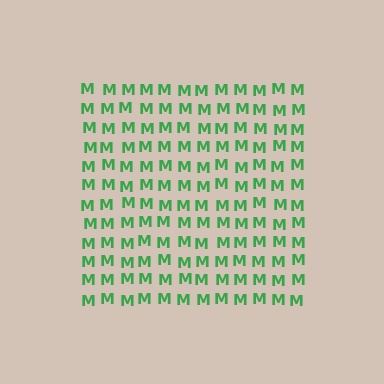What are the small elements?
The small elements are letter M's.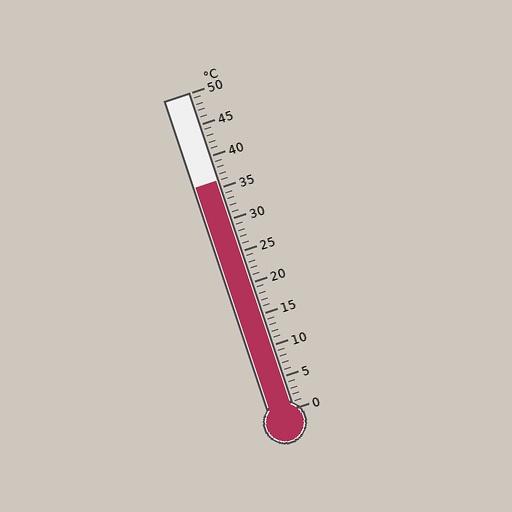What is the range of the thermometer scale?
The thermometer scale ranges from 0°C to 50°C.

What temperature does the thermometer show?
The thermometer shows approximately 36°C.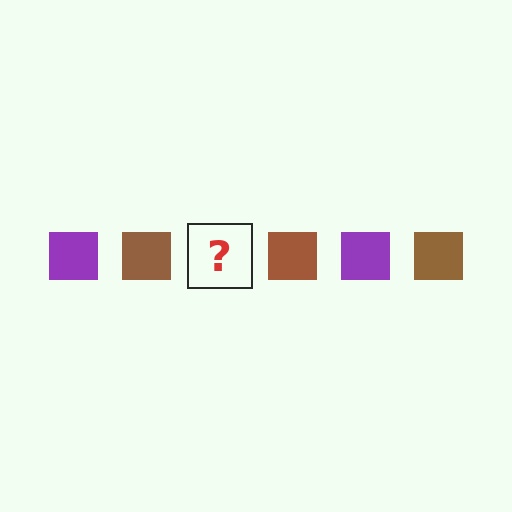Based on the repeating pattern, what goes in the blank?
The blank should be a purple square.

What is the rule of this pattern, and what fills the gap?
The rule is that the pattern cycles through purple, brown squares. The gap should be filled with a purple square.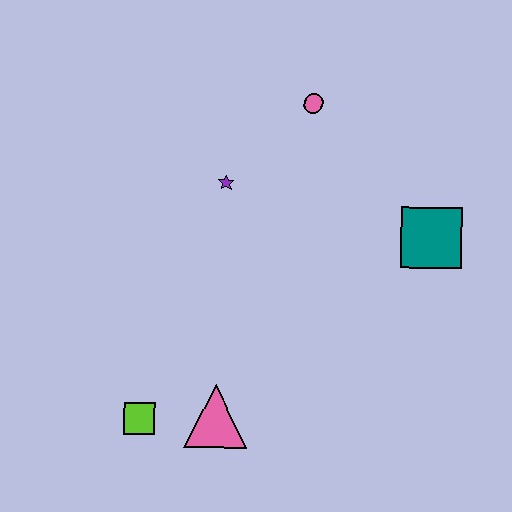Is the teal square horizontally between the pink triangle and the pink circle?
No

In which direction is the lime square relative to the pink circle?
The lime square is below the pink circle.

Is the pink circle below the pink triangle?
No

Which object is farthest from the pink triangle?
The pink circle is farthest from the pink triangle.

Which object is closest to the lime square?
The pink triangle is closest to the lime square.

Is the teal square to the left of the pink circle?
No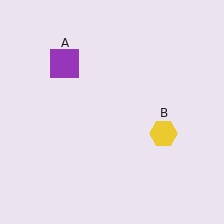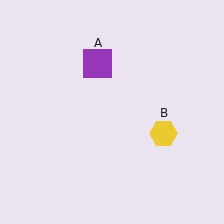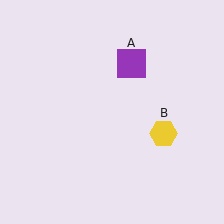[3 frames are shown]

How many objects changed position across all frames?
1 object changed position: purple square (object A).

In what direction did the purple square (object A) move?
The purple square (object A) moved right.